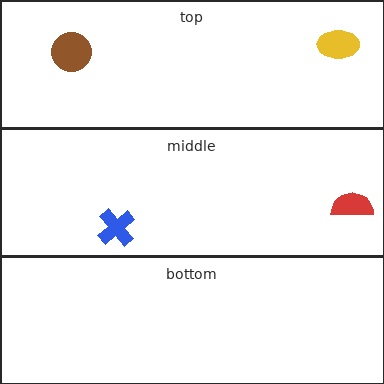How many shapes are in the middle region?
2.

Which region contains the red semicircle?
The middle region.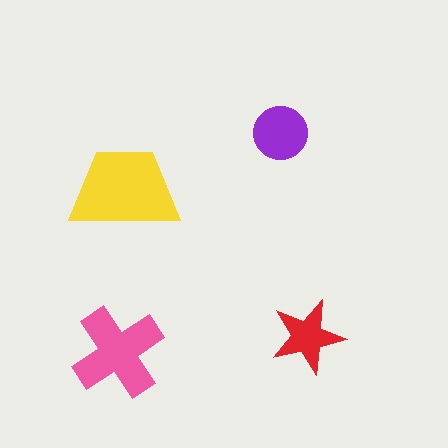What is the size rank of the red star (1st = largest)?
4th.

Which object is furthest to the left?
The pink cross is leftmost.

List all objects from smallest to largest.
The red star, the purple circle, the pink cross, the yellow trapezoid.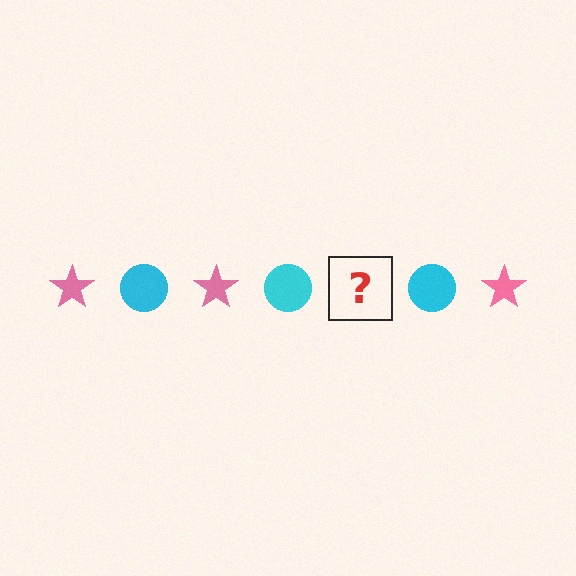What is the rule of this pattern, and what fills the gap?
The rule is that the pattern alternates between pink star and cyan circle. The gap should be filled with a pink star.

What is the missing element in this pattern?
The missing element is a pink star.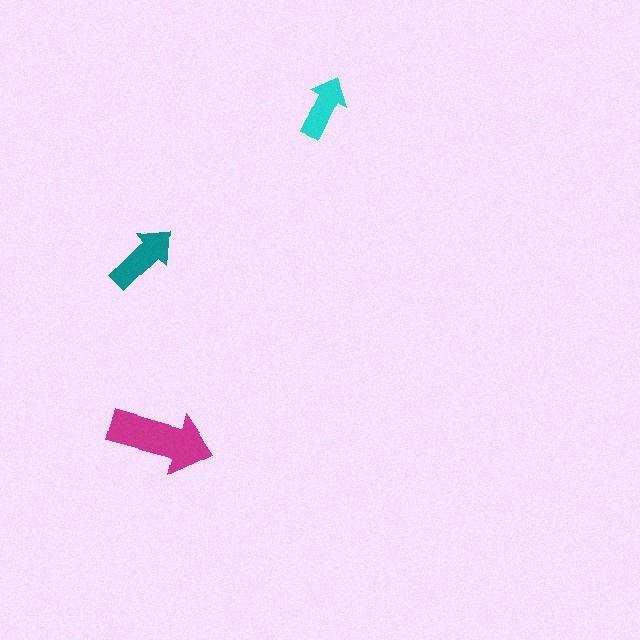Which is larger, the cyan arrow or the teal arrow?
The teal one.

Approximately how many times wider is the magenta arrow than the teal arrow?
About 1.5 times wider.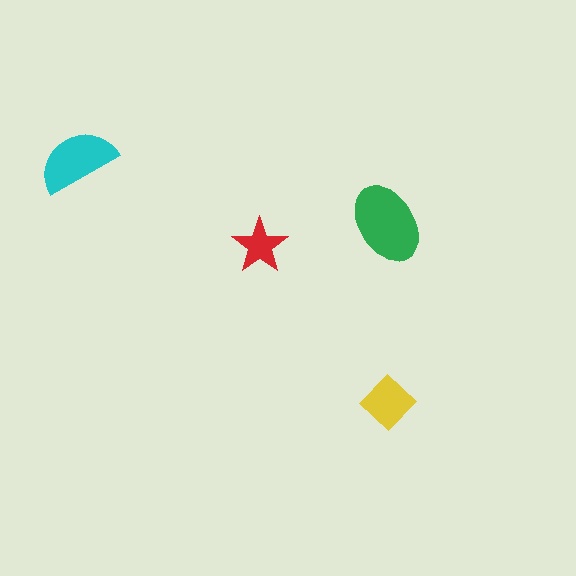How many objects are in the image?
There are 4 objects in the image.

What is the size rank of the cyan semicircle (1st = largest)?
2nd.